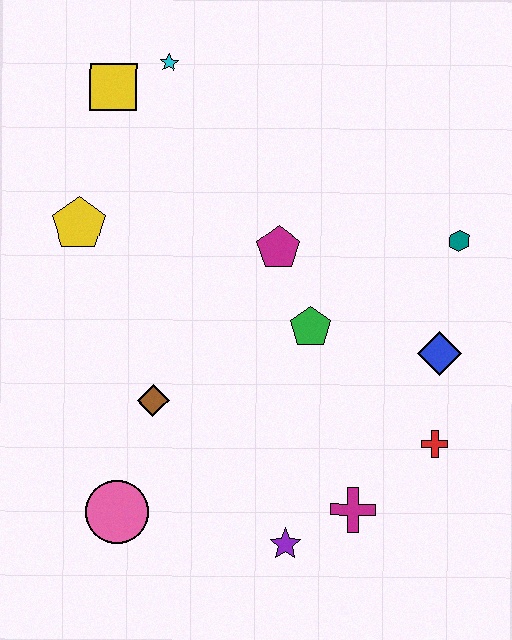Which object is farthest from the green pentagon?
The yellow square is farthest from the green pentagon.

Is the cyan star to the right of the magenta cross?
No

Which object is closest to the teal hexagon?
The blue diamond is closest to the teal hexagon.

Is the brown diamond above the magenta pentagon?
No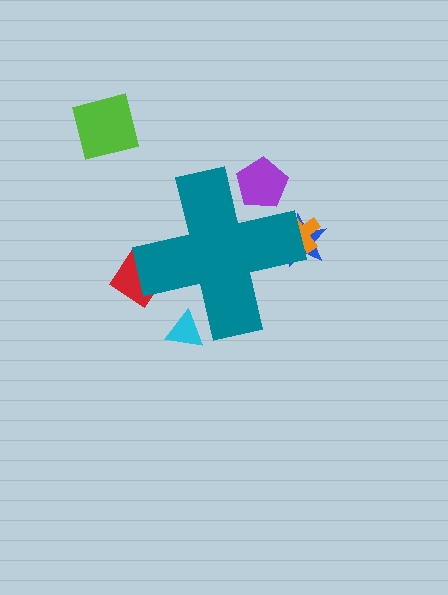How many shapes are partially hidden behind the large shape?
5 shapes are partially hidden.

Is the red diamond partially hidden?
Yes, the red diamond is partially hidden behind the teal cross.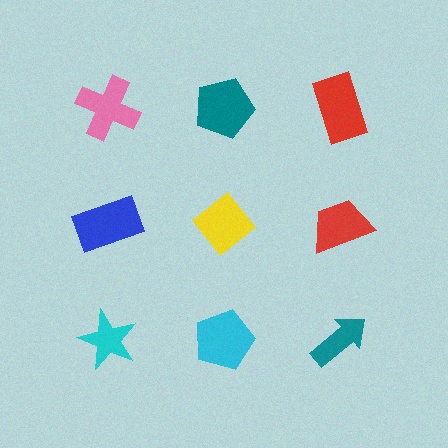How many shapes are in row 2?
3 shapes.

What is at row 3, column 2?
A cyan pentagon.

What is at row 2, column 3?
A red trapezoid.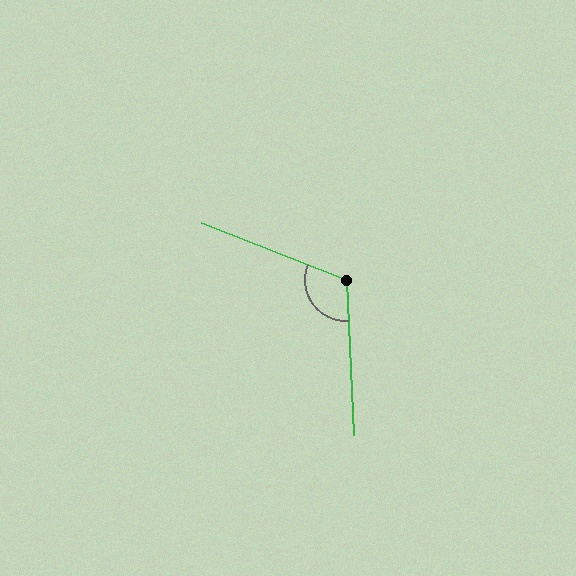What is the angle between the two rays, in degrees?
Approximately 114 degrees.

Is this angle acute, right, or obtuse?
It is obtuse.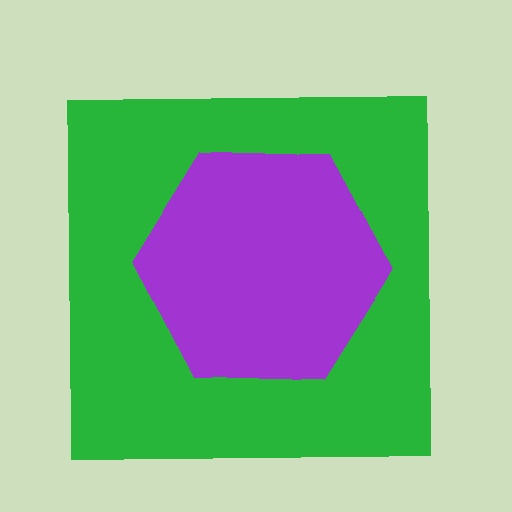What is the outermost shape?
The green square.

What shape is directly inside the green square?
The purple hexagon.